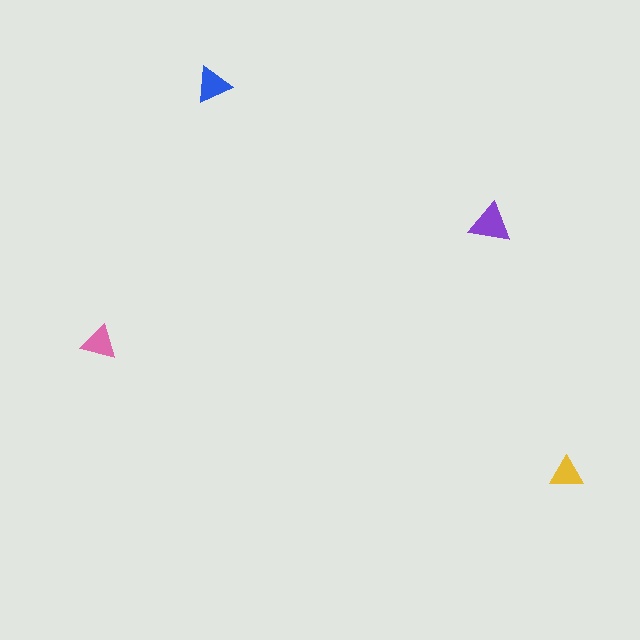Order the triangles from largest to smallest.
the purple one, the blue one, the pink one, the yellow one.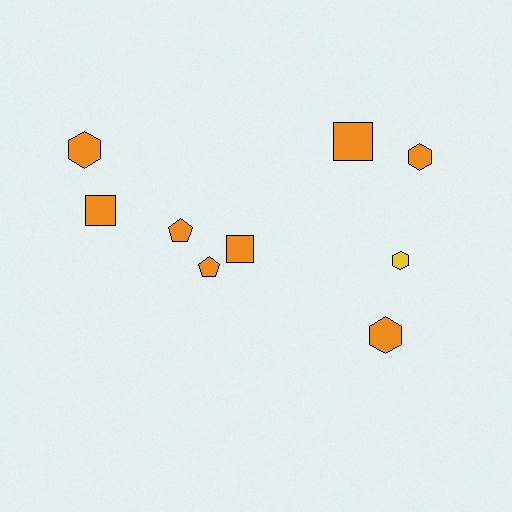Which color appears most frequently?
Orange, with 8 objects.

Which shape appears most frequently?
Hexagon, with 4 objects.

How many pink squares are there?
There are no pink squares.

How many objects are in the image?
There are 9 objects.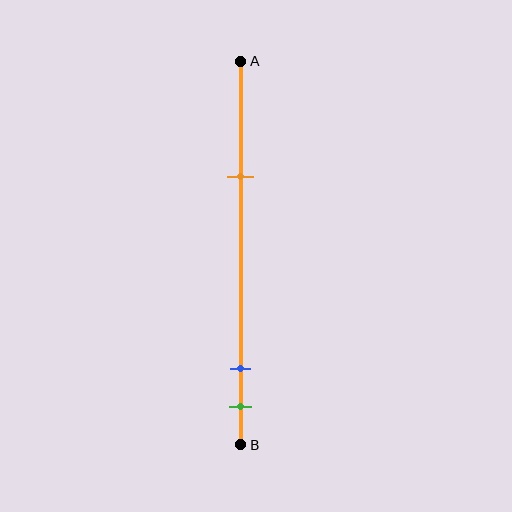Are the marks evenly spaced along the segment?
No, the marks are not evenly spaced.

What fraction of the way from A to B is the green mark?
The green mark is approximately 90% (0.9) of the way from A to B.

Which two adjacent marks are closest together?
The blue and green marks are the closest adjacent pair.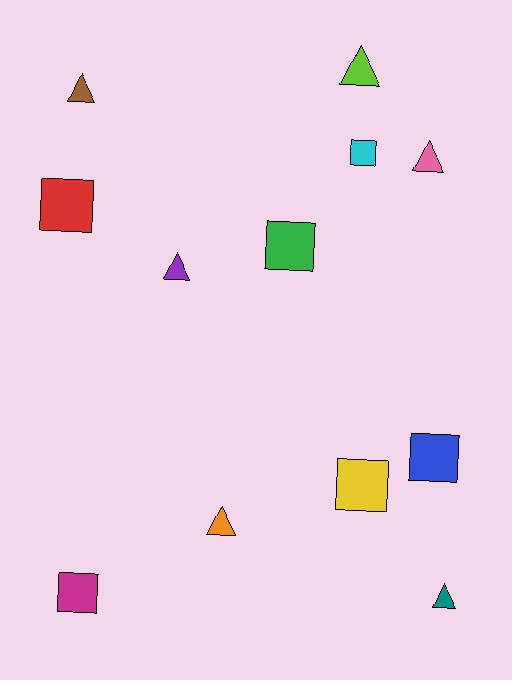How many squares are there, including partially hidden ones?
There are 6 squares.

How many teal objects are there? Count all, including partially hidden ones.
There is 1 teal object.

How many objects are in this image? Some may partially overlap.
There are 12 objects.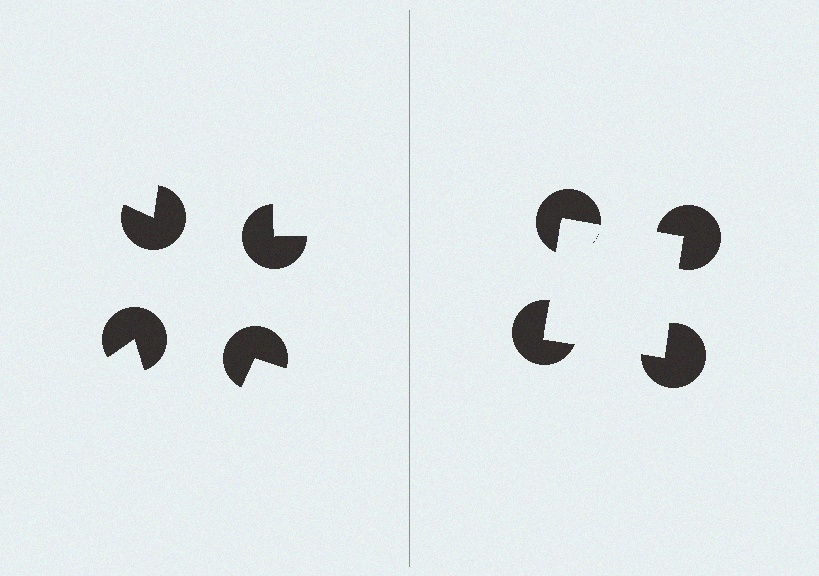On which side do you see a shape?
An illusory square appears on the right side. On the left side the wedge cuts are rotated, so no coherent shape forms.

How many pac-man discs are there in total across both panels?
8 — 4 on each side.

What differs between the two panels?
The pac-man discs are positioned identically on both sides; only the wedge orientations differ. On the right they align to a square; on the left they are misaligned.